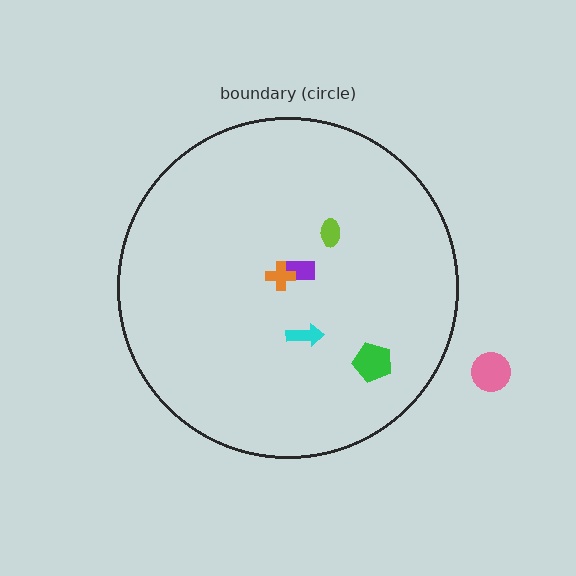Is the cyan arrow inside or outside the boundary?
Inside.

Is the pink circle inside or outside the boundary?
Outside.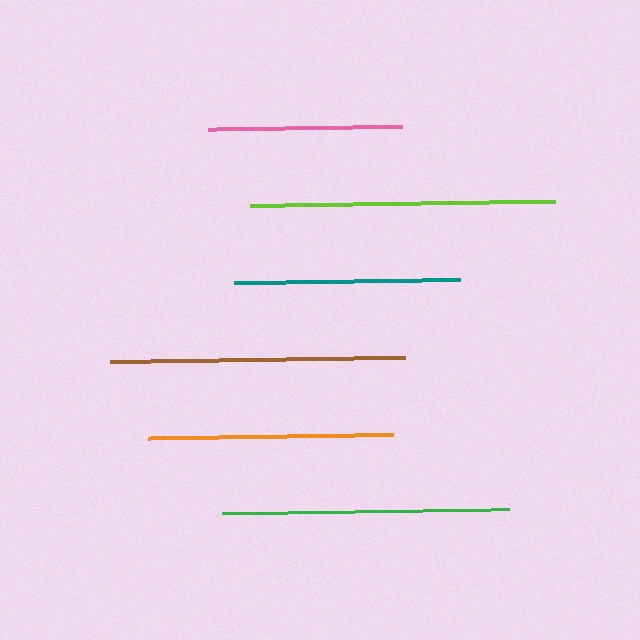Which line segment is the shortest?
The pink line is the shortest at approximately 194 pixels.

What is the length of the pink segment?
The pink segment is approximately 194 pixels long.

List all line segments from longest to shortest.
From longest to shortest: lime, brown, green, orange, teal, pink.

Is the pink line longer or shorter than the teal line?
The teal line is longer than the pink line.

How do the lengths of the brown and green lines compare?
The brown and green lines are approximately the same length.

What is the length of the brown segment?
The brown segment is approximately 295 pixels long.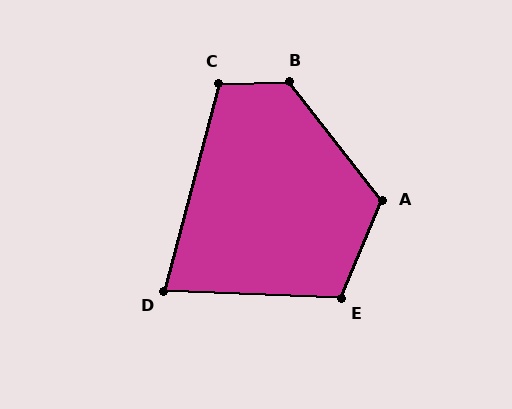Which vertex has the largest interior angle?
B, at approximately 127 degrees.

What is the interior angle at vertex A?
Approximately 119 degrees (obtuse).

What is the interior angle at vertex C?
Approximately 106 degrees (obtuse).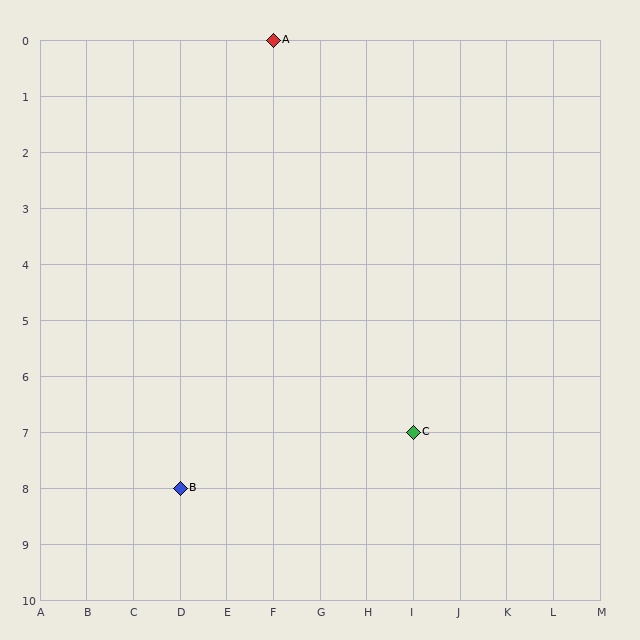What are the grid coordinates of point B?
Point B is at grid coordinates (D, 8).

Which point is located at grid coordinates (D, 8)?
Point B is at (D, 8).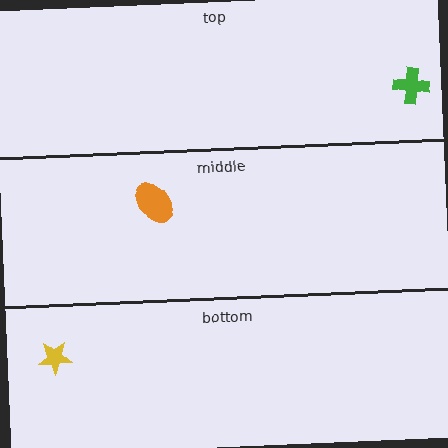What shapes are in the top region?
The green cross.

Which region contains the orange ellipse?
The middle region.